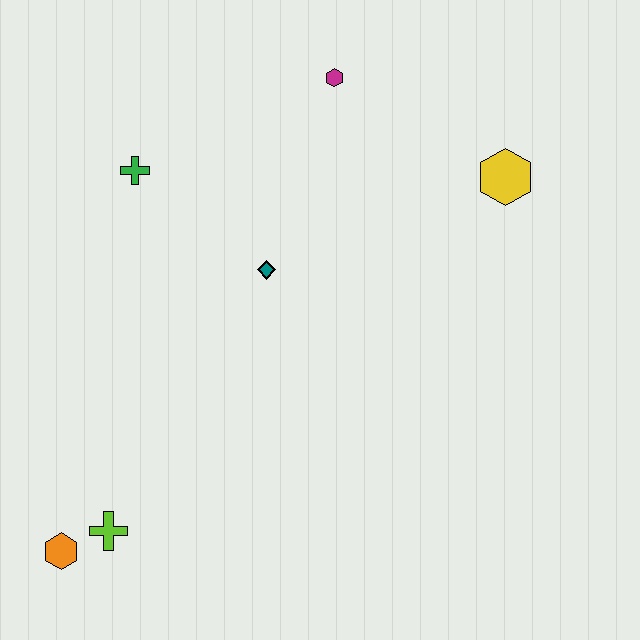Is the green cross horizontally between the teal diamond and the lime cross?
Yes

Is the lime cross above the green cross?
No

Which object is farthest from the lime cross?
The yellow hexagon is farthest from the lime cross.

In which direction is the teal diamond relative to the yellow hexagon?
The teal diamond is to the left of the yellow hexagon.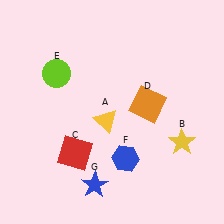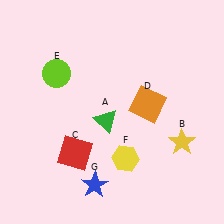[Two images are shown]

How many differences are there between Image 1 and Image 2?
There are 2 differences between the two images.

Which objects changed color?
A changed from yellow to green. F changed from blue to yellow.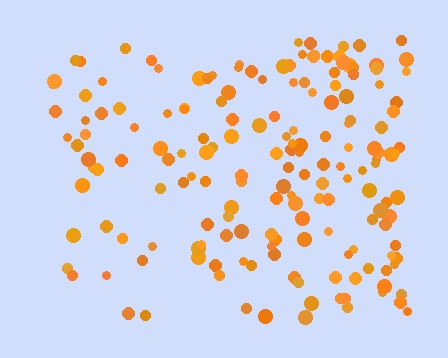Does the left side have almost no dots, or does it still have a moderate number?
Still a moderate number, just noticeably fewer than the right.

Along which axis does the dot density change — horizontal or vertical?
Horizontal.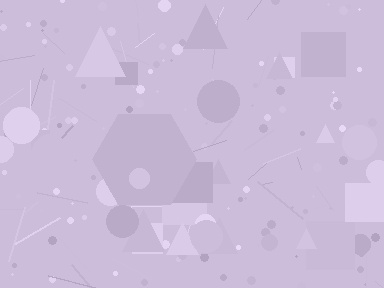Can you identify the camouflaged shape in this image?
The camouflaged shape is a hexagon.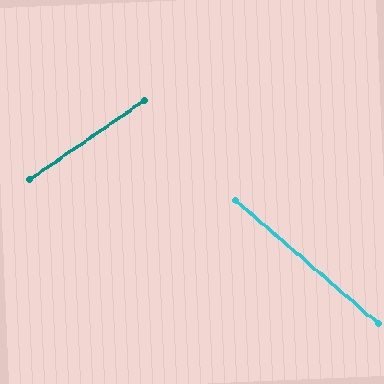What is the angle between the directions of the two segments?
Approximately 75 degrees.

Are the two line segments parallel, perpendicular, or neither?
Neither parallel nor perpendicular — they differ by about 75°.